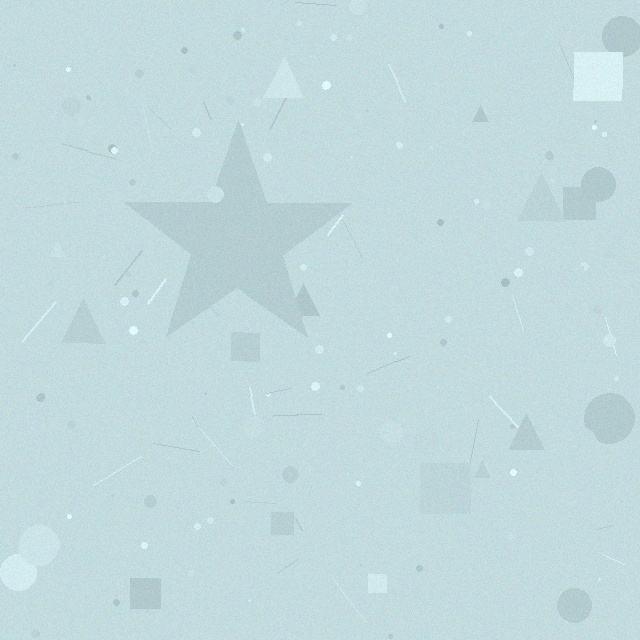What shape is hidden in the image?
A star is hidden in the image.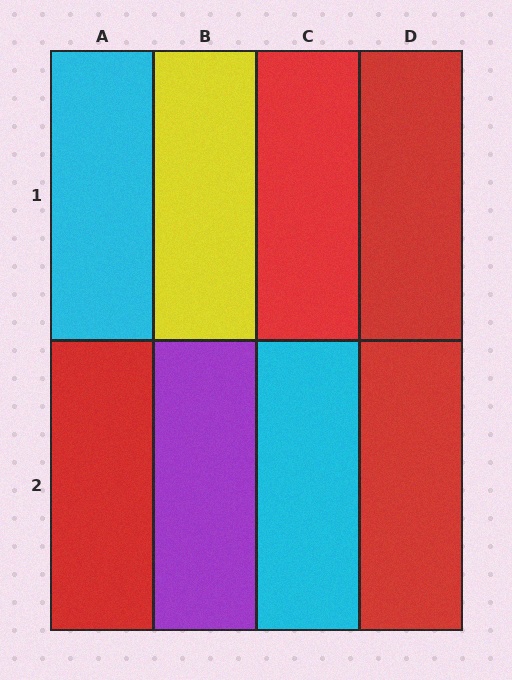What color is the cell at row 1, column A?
Cyan.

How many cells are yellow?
1 cell is yellow.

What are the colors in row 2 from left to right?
Red, purple, cyan, red.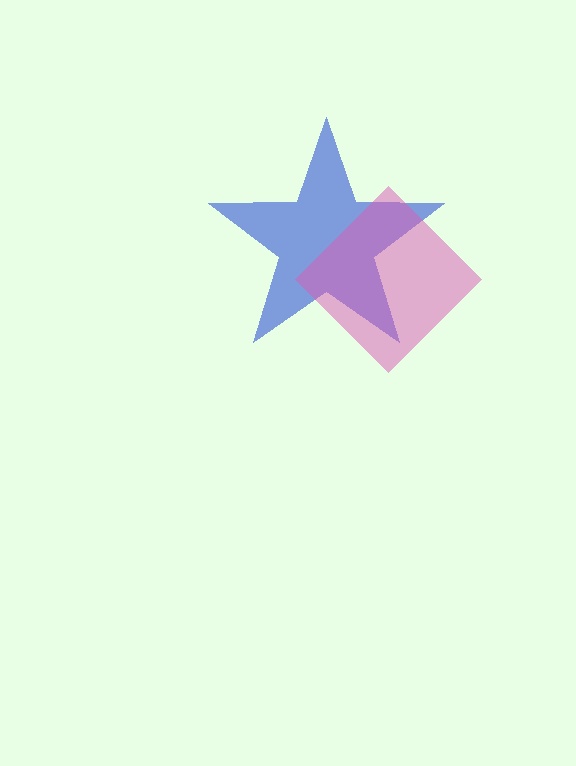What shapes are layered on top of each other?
The layered shapes are: a blue star, a pink diamond.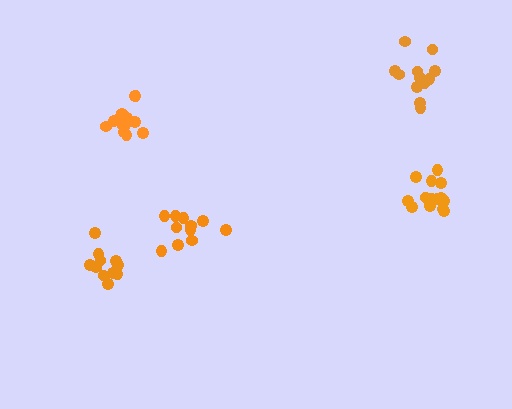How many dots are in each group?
Group 1: 11 dots, Group 2: 12 dots, Group 3: 15 dots, Group 4: 13 dots, Group 5: 11 dots (62 total).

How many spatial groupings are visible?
There are 5 spatial groupings.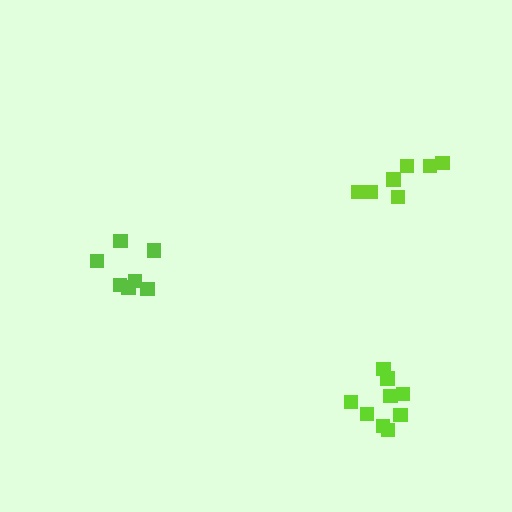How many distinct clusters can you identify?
There are 3 distinct clusters.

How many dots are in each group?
Group 1: 7 dots, Group 2: 9 dots, Group 3: 7 dots (23 total).